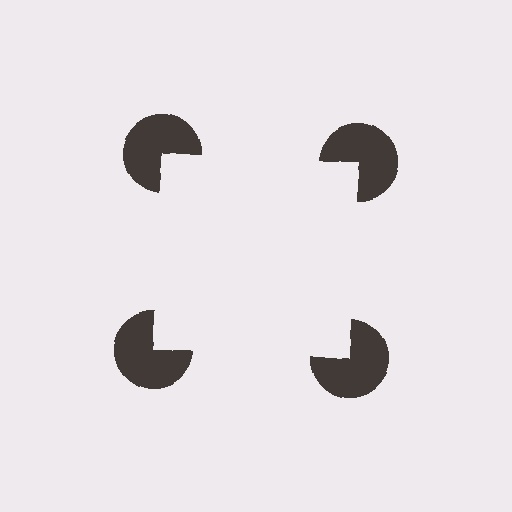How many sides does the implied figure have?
4 sides.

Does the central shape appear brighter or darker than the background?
It typically appears slightly brighter than the background, even though no actual brightness change is drawn.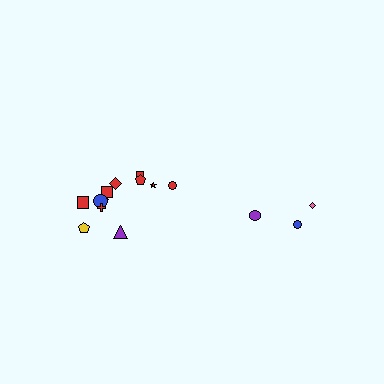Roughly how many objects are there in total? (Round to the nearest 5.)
Roughly 15 objects in total.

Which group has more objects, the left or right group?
The left group.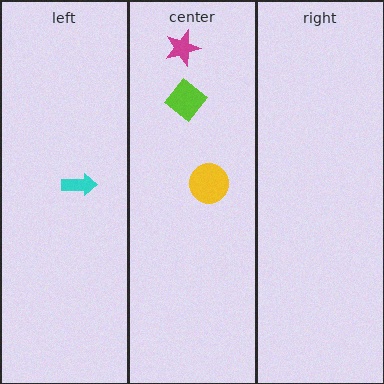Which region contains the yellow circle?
The center region.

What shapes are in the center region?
The lime diamond, the magenta star, the yellow circle.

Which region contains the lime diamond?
The center region.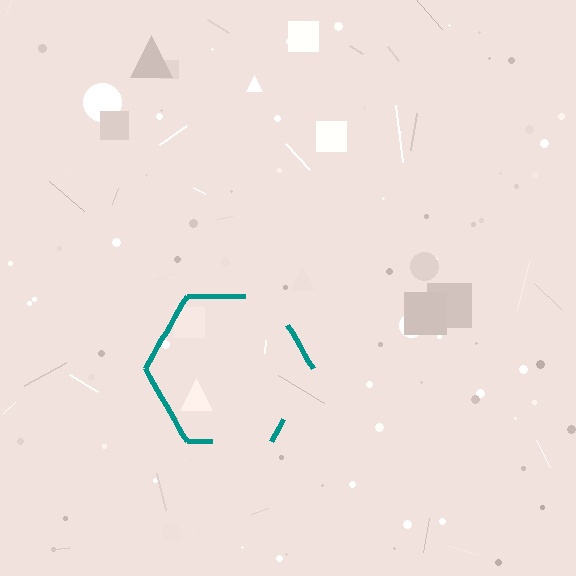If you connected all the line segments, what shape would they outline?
They would outline a hexagon.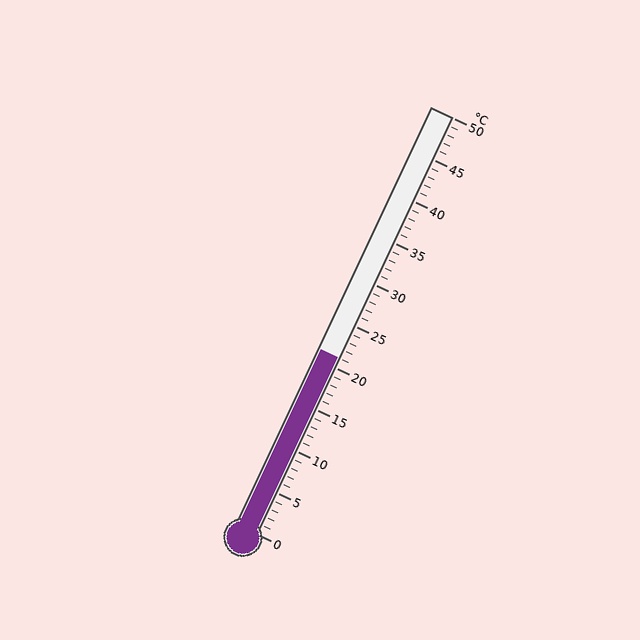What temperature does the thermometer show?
The thermometer shows approximately 21°C.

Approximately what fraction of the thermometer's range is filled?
The thermometer is filled to approximately 40% of its range.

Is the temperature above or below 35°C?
The temperature is below 35°C.